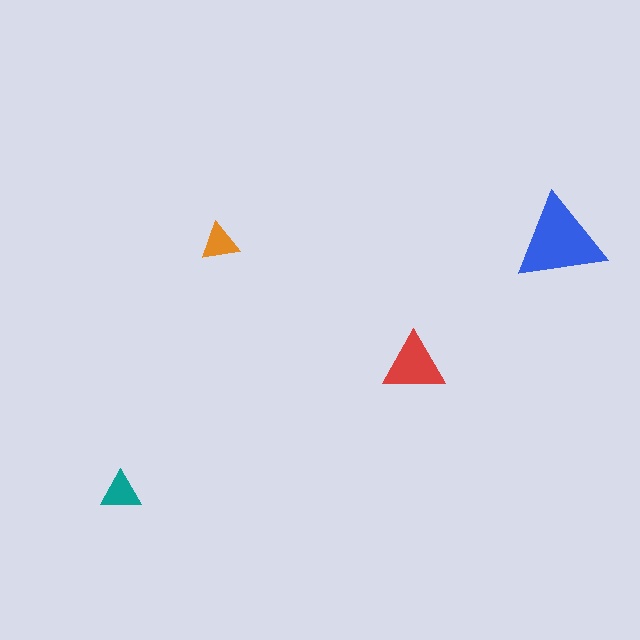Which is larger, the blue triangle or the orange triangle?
The blue one.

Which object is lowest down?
The teal triangle is bottommost.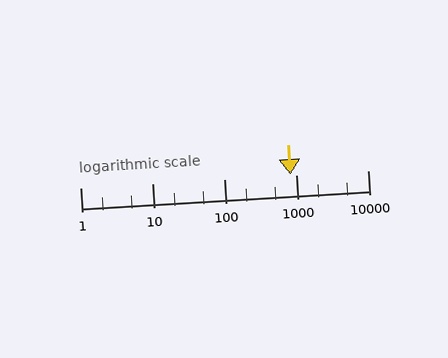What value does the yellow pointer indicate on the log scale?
The pointer indicates approximately 840.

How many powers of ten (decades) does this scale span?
The scale spans 4 decades, from 1 to 10000.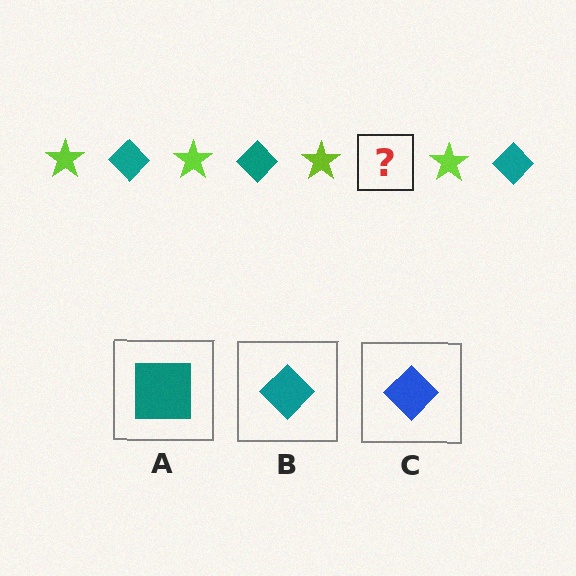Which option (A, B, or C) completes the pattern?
B.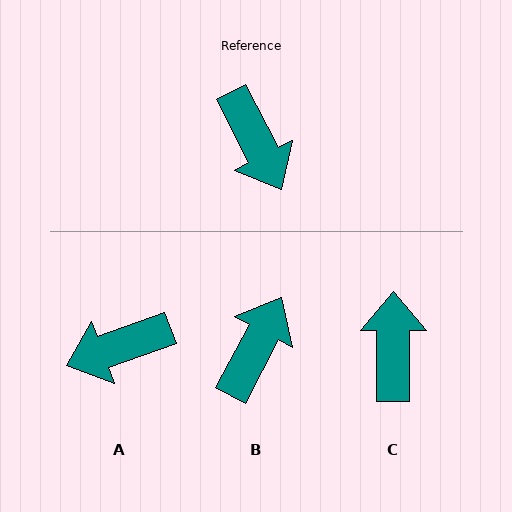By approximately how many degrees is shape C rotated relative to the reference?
Approximately 153 degrees counter-clockwise.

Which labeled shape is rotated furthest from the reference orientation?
C, about 153 degrees away.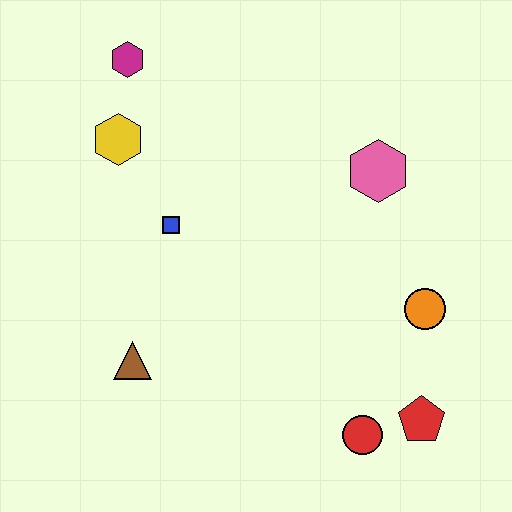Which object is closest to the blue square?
The yellow hexagon is closest to the blue square.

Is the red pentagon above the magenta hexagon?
No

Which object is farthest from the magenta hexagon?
The red pentagon is farthest from the magenta hexagon.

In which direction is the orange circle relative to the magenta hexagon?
The orange circle is to the right of the magenta hexagon.